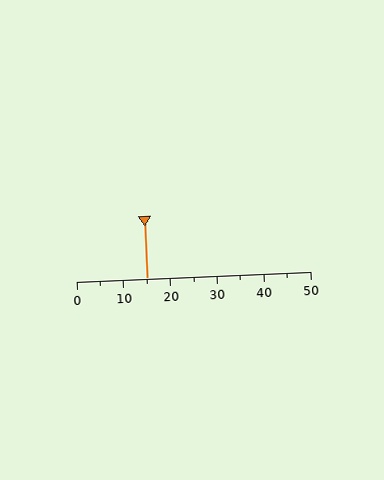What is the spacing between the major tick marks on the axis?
The major ticks are spaced 10 apart.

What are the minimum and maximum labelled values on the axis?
The axis runs from 0 to 50.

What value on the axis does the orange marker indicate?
The marker indicates approximately 15.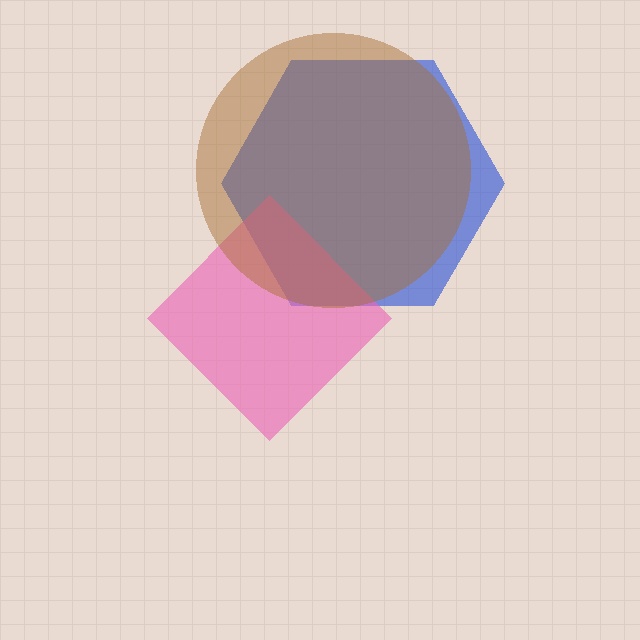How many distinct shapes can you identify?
There are 3 distinct shapes: a blue hexagon, a pink diamond, a brown circle.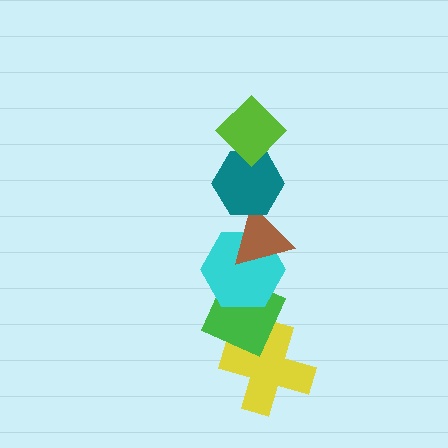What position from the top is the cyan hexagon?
The cyan hexagon is 4th from the top.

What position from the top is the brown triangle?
The brown triangle is 3rd from the top.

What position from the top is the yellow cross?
The yellow cross is 6th from the top.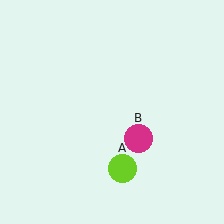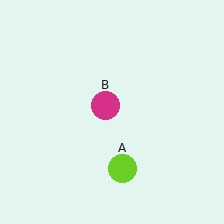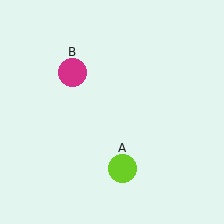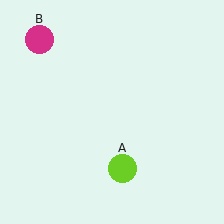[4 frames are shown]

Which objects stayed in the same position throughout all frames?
Lime circle (object A) remained stationary.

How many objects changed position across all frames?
1 object changed position: magenta circle (object B).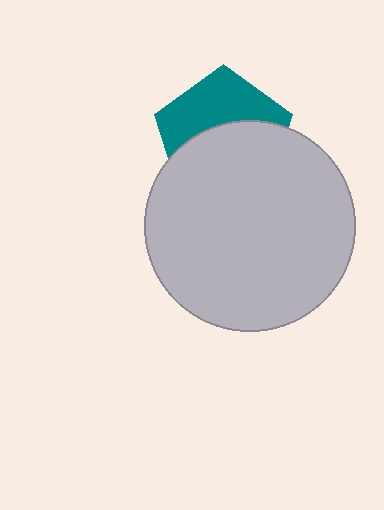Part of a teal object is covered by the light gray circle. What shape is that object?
It is a pentagon.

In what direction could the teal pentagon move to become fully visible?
The teal pentagon could move up. That would shift it out from behind the light gray circle entirely.